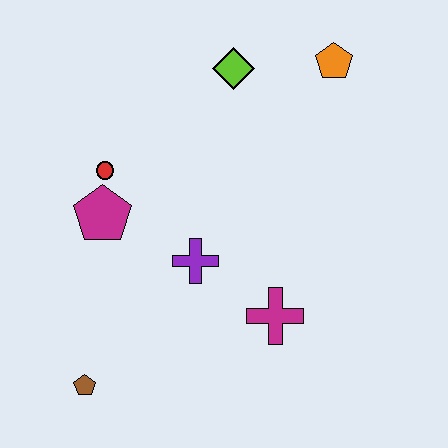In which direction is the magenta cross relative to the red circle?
The magenta cross is to the right of the red circle.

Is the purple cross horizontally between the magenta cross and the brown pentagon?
Yes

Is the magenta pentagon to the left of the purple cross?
Yes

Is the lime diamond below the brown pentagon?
No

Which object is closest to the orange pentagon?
The lime diamond is closest to the orange pentagon.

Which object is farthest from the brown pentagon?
The orange pentagon is farthest from the brown pentagon.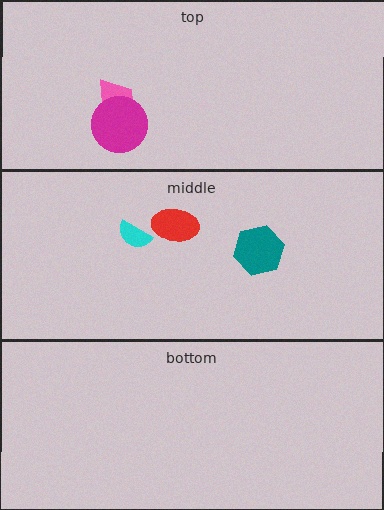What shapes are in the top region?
The pink trapezoid, the magenta circle.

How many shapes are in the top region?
2.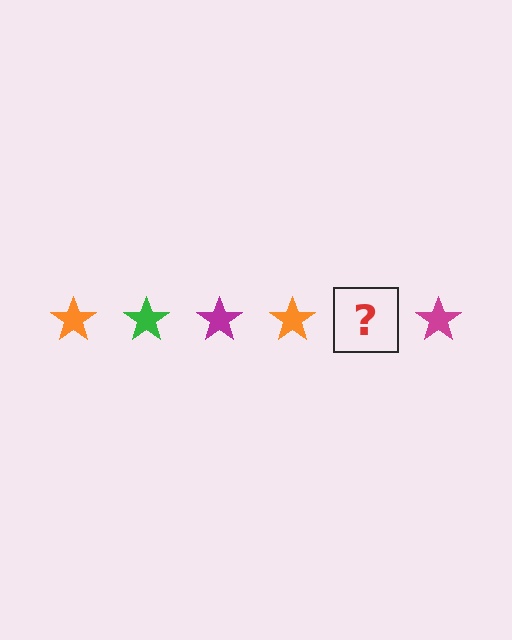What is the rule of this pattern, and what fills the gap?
The rule is that the pattern cycles through orange, green, magenta stars. The gap should be filled with a green star.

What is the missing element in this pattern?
The missing element is a green star.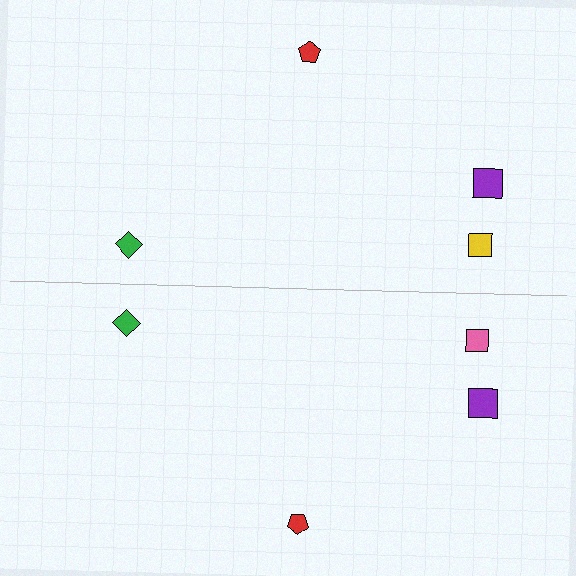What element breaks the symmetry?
The pink square on the bottom side breaks the symmetry — its mirror counterpart is yellow.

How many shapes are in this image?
There are 8 shapes in this image.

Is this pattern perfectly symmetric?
No, the pattern is not perfectly symmetric. The pink square on the bottom side breaks the symmetry — its mirror counterpart is yellow.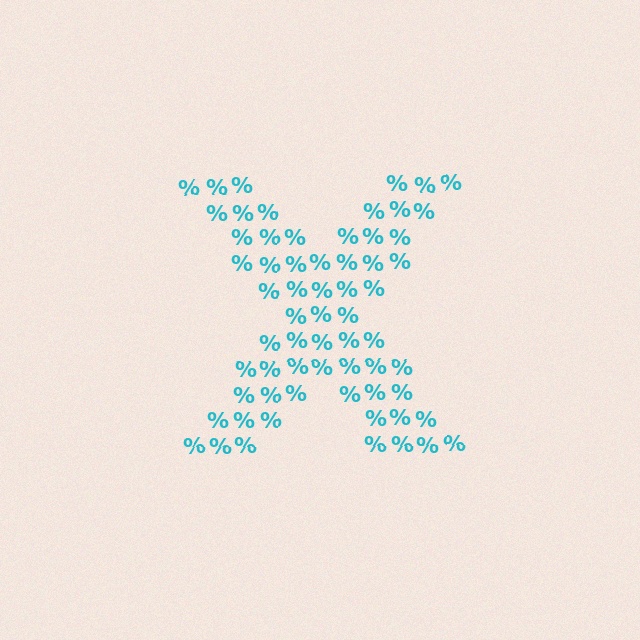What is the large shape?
The large shape is the letter X.